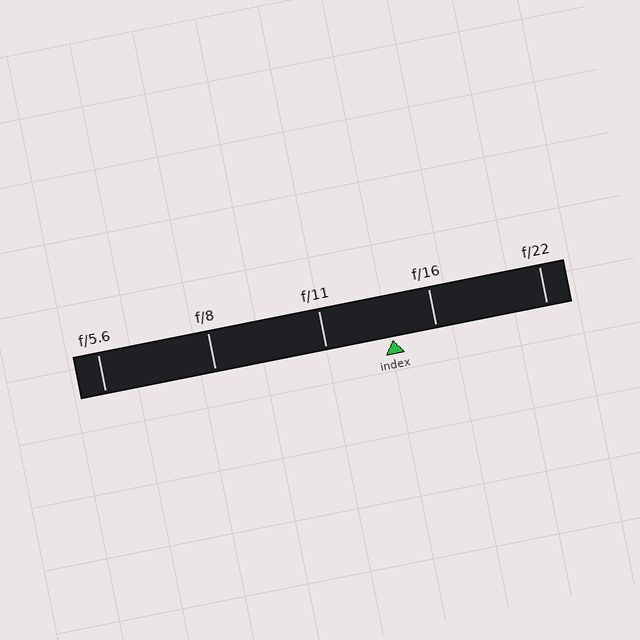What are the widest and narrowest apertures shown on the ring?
The widest aperture shown is f/5.6 and the narrowest is f/22.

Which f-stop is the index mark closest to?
The index mark is closest to f/16.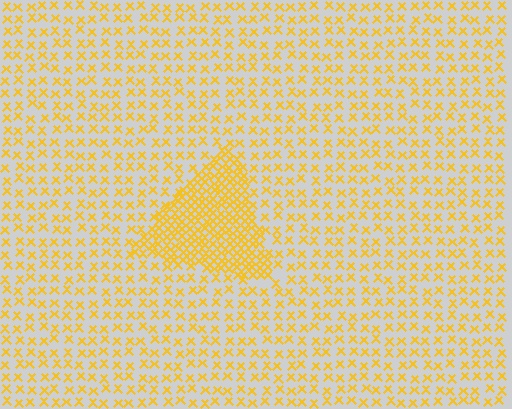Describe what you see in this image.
The image contains small yellow elements arranged at two different densities. A triangle-shaped region is visible where the elements are more densely packed than the surrounding area.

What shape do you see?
I see a triangle.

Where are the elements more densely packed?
The elements are more densely packed inside the triangle boundary.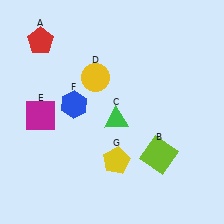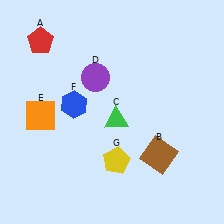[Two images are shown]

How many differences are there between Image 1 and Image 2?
There are 3 differences between the two images.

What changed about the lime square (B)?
In Image 1, B is lime. In Image 2, it changed to brown.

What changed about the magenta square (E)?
In Image 1, E is magenta. In Image 2, it changed to orange.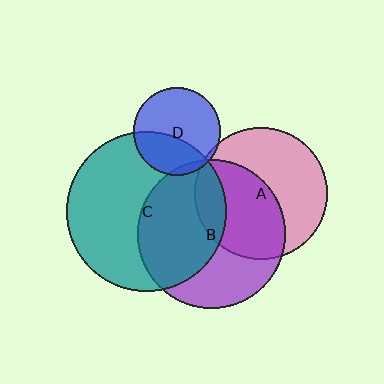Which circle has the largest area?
Circle C (teal).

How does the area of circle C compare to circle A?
Approximately 1.5 times.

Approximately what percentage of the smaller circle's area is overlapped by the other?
Approximately 15%.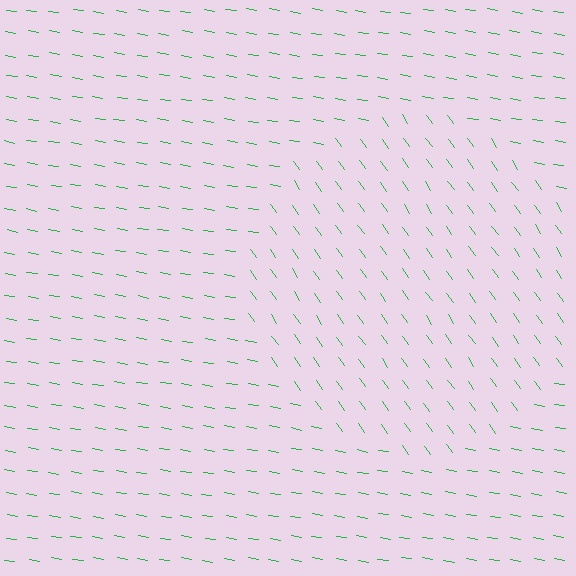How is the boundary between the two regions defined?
The boundary is defined purely by a change in line orientation (approximately 45 degrees difference). All lines are the same color and thickness.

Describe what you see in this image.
The image is filled with small green line segments. A circle region in the image has lines oriented differently from the surrounding lines, creating a visible texture boundary.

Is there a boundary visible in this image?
Yes, there is a texture boundary formed by a change in line orientation.